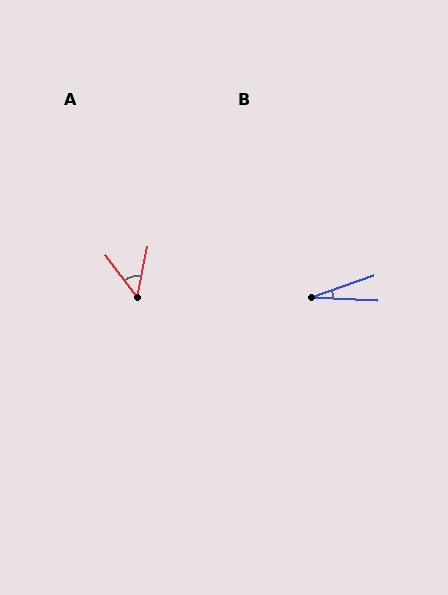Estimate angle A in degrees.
Approximately 49 degrees.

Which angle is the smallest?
B, at approximately 22 degrees.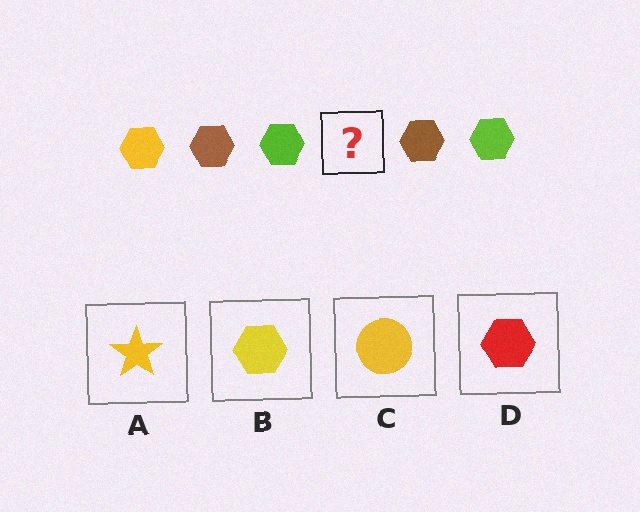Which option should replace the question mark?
Option B.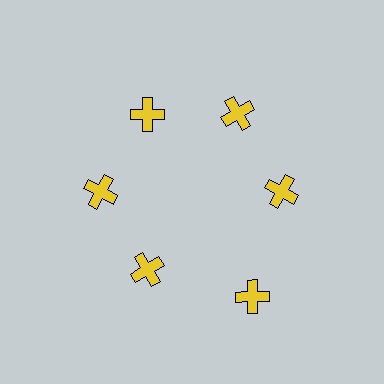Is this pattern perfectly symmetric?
No. The 6 yellow crosses are arranged in a ring, but one element near the 5 o'clock position is pushed outward from the center, breaking the 6-fold rotational symmetry.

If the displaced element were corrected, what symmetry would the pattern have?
It would have 6-fold rotational symmetry — the pattern would map onto itself every 60 degrees.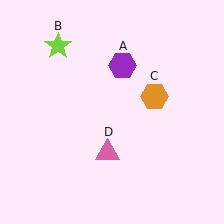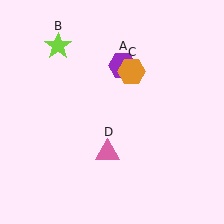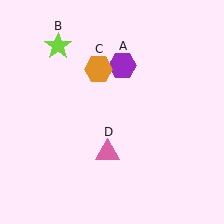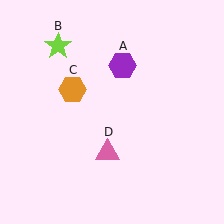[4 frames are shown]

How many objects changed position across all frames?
1 object changed position: orange hexagon (object C).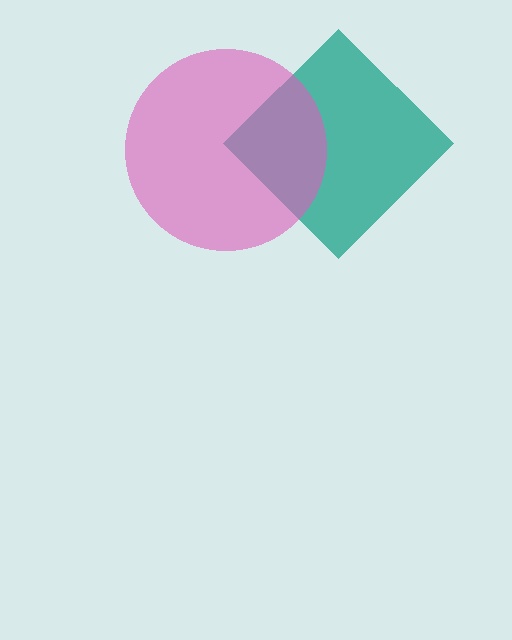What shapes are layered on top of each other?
The layered shapes are: a teal diamond, a pink circle.